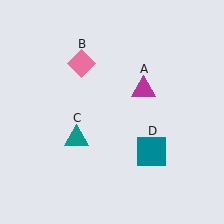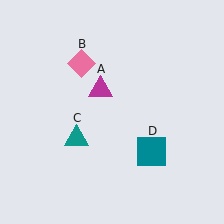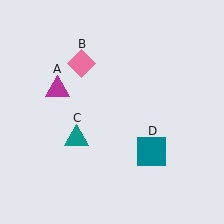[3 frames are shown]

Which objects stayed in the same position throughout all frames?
Pink diamond (object B) and teal triangle (object C) and teal square (object D) remained stationary.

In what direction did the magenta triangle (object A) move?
The magenta triangle (object A) moved left.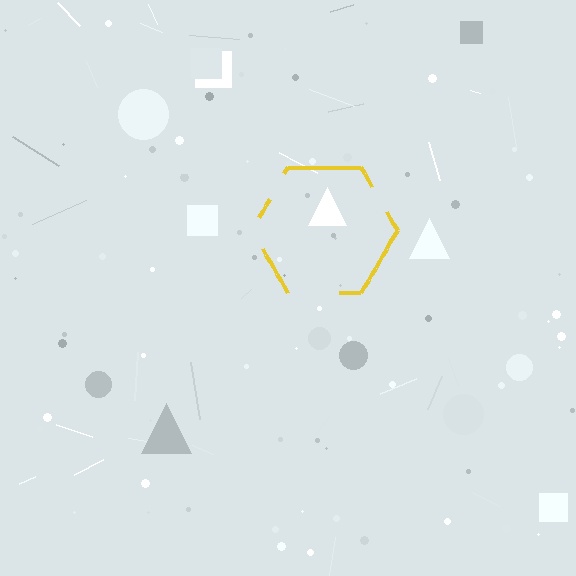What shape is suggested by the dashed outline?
The dashed outline suggests a hexagon.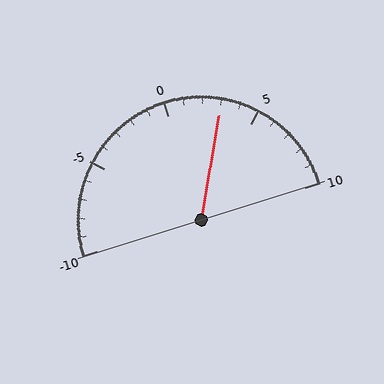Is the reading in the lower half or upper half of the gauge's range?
The reading is in the upper half of the range (-10 to 10).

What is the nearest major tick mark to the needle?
The nearest major tick mark is 5.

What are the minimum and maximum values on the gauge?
The gauge ranges from -10 to 10.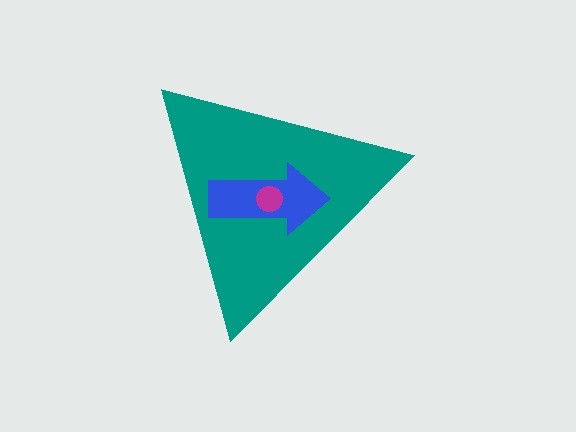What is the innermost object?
The magenta circle.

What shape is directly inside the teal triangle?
The blue arrow.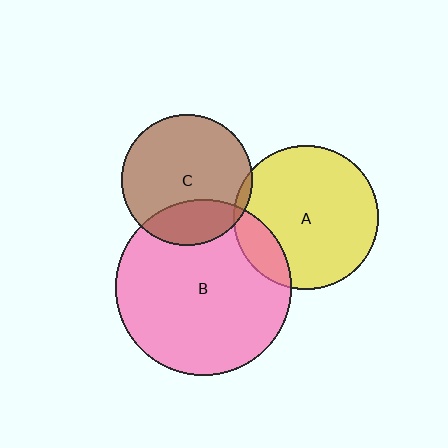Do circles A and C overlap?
Yes.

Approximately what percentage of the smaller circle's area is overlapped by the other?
Approximately 5%.